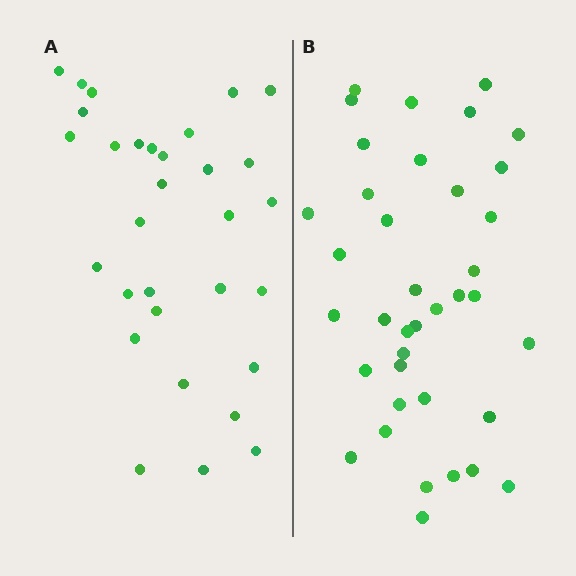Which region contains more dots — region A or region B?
Region B (the right region) has more dots.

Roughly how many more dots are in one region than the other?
Region B has roughly 8 or so more dots than region A.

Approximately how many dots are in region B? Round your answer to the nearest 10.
About 40 dots. (The exact count is 38, which rounds to 40.)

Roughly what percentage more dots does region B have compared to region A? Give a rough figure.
About 25% more.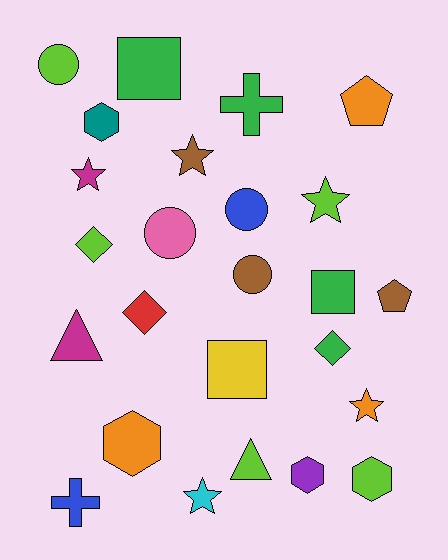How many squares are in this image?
There are 3 squares.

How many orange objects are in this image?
There are 3 orange objects.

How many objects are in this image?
There are 25 objects.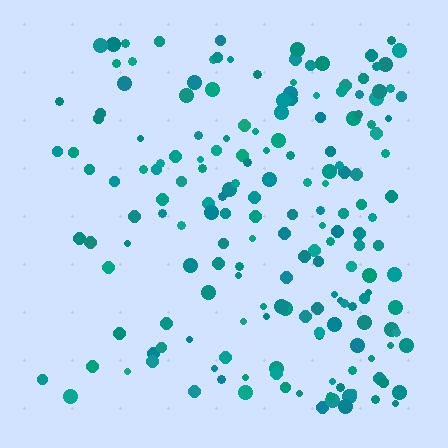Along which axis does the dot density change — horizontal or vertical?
Horizontal.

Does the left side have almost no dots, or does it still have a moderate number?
Still a moderate number, just noticeably fewer than the right.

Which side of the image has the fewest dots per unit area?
The left.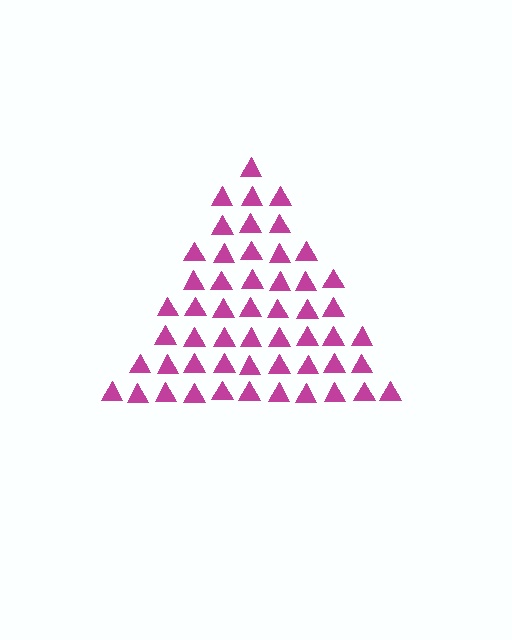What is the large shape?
The large shape is a triangle.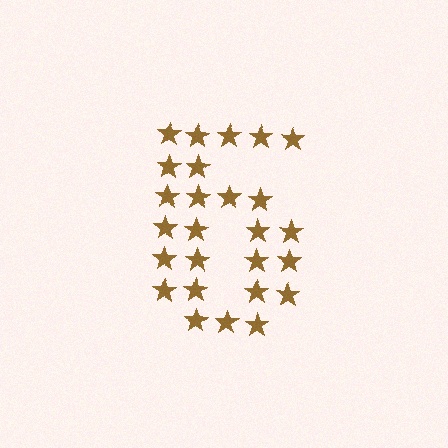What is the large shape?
The large shape is the digit 6.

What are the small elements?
The small elements are stars.